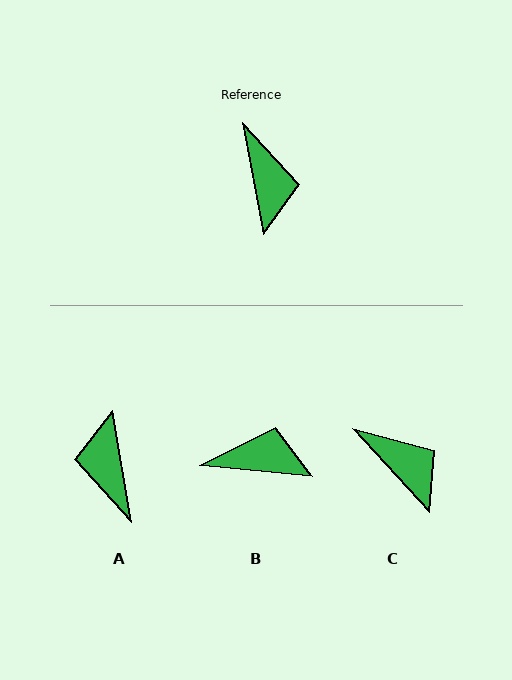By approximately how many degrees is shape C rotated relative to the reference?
Approximately 32 degrees counter-clockwise.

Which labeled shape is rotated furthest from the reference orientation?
A, about 179 degrees away.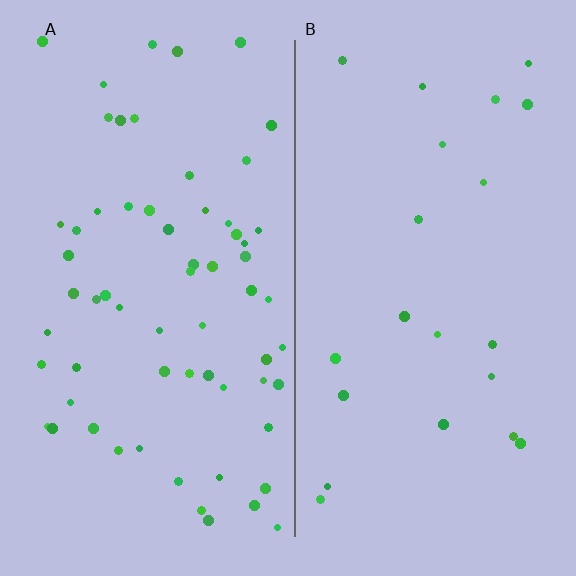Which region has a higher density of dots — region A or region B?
A (the left).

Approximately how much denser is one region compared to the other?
Approximately 3.0× — region A over region B.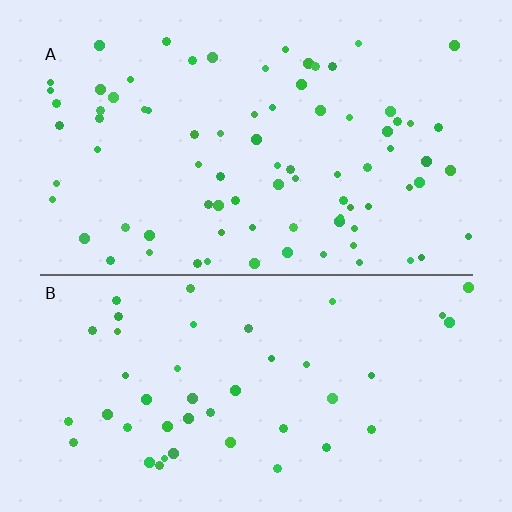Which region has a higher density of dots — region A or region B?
A (the top).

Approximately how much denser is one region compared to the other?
Approximately 1.8× — region A over region B.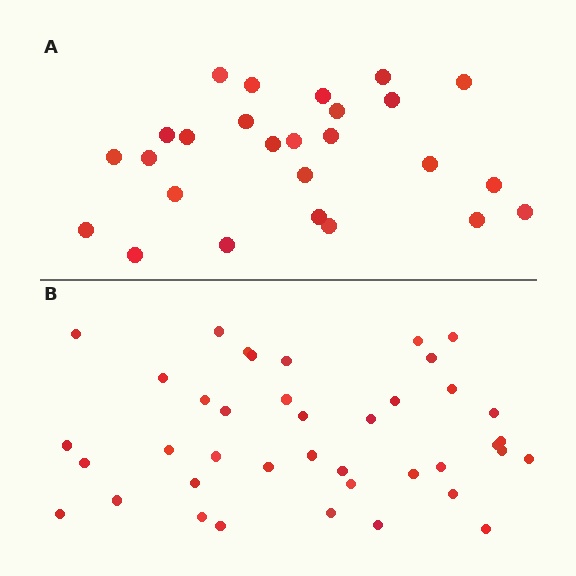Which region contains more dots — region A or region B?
Region B (the bottom region) has more dots.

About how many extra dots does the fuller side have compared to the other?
Region B has approximately 15 more dots than region A.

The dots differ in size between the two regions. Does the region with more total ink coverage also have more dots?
No. Region A has more total ink coverage because its dots are larger, but region B actually contains more individual dots. Total area can be misleading — the number of items is what matters here.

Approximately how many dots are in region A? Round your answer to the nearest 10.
About 30 dots. (The exact count is 26, which rounds to 30.)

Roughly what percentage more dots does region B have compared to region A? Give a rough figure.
About 55% more.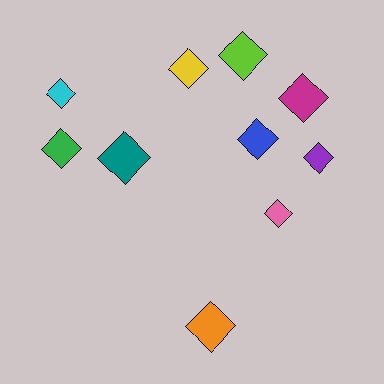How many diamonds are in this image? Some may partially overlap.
There are 10 diamonds.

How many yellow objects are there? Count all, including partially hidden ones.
There is 1 yellow object.